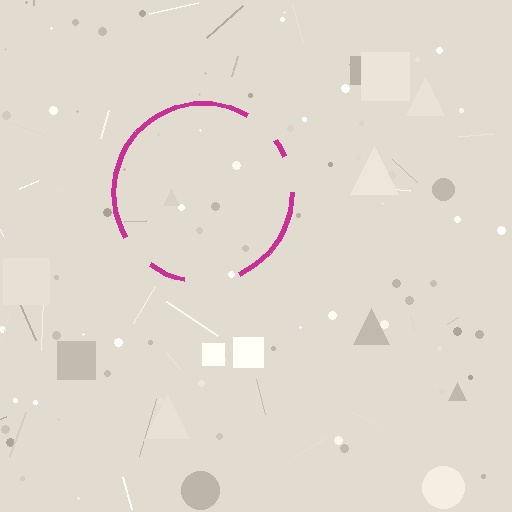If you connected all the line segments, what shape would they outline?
They would outline a circle.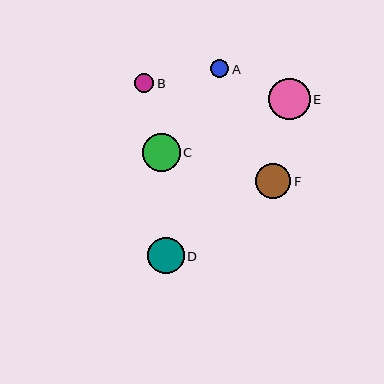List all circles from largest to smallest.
From largest to smallest: E, C, D, F, B, A.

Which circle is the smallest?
Circle A is the smallest with a size of approximately 18 pixels.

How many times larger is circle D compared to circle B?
Circle D is approximately 1.9 times the size of circle B.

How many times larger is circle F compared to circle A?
Circle F is approximately 1.9 times the size of circle A.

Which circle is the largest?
Circle E is the largest with a size of approximately 42 pixels.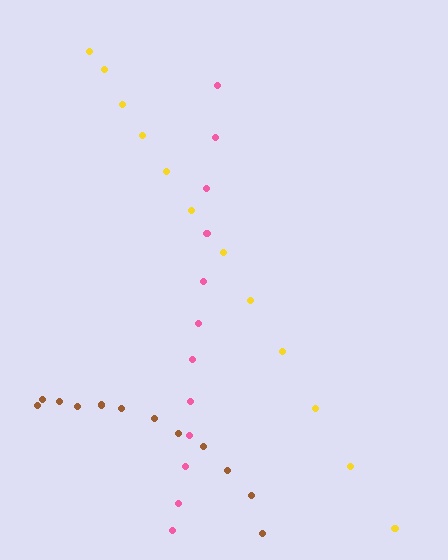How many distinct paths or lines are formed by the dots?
There are 3 distinct paths.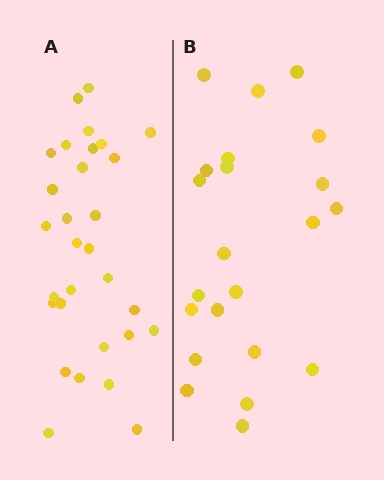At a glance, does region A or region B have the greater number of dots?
Region A (the left region) has more dots.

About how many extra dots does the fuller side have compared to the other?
Region A has roughly 8 or so more dots than region B.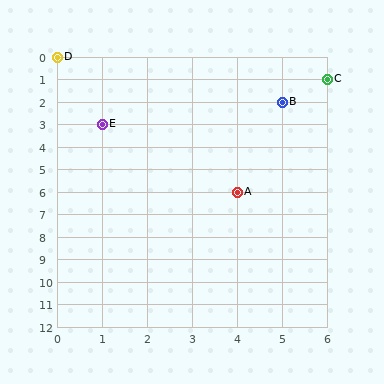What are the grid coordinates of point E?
Point E is at grid coordinates (1, 3).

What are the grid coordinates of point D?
Point D is at grid coordinates (0, 0).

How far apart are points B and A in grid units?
Points B and A are 1 column and 4 rows apart (about 4.1 grid units diagonally).